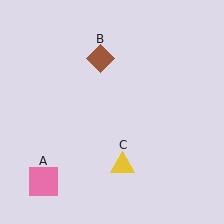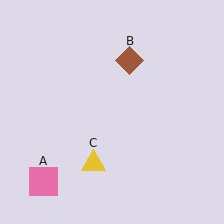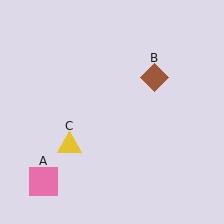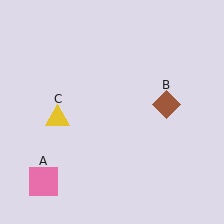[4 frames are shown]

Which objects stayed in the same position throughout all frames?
Pink square (object A) remained stationary.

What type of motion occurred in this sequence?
The brown diamond (object B), yellow triangle (object C) rotated clockwise around the center of the scene.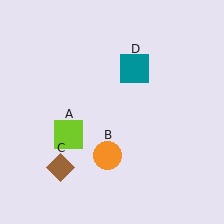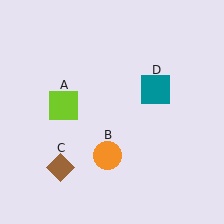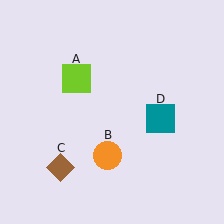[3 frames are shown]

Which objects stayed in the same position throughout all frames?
Orange circle (object B) and brown diamond (object C) remained stationary.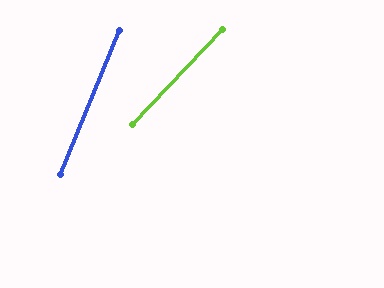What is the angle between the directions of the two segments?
Approximately 21 degrees.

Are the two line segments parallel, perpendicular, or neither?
Neither parallel nor perpendicular — they differ by about 21°.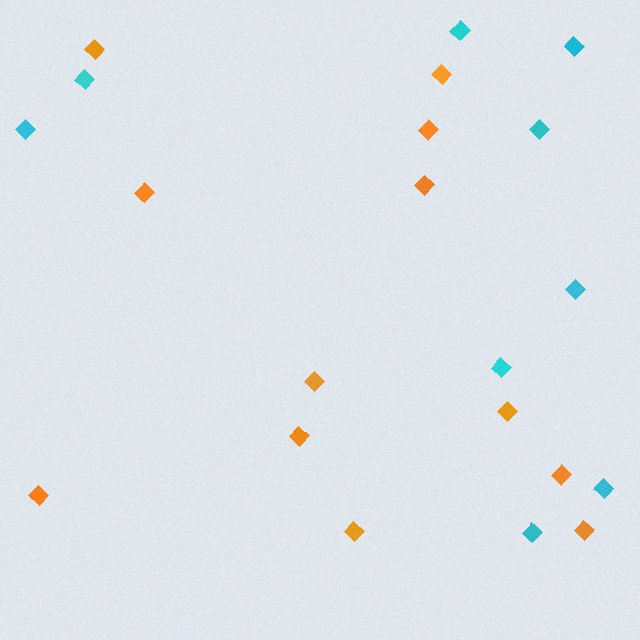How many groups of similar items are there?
There are 2 groups: one group of orange diamonds (12) and one group of cyan diamonds (9).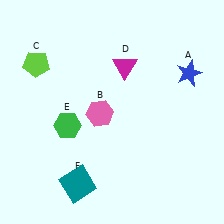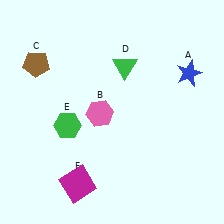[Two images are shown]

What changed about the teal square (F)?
In Image 1, F is teal. In Image 2, it changed to magenta.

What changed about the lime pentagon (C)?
In Image 1, C is lime. In Image 2, it changed to brown.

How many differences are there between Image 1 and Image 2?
There are 3 differences between the two images.